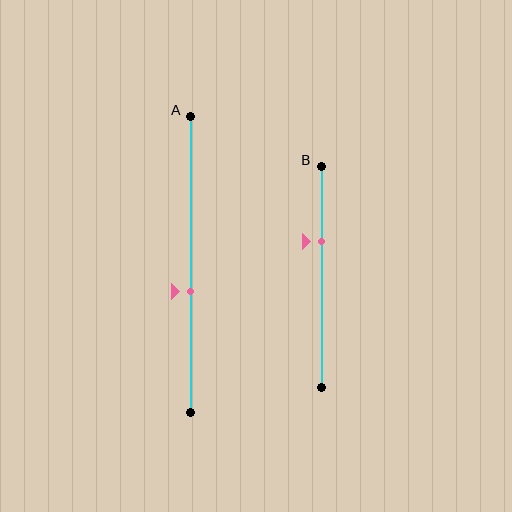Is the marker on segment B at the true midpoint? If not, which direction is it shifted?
No, the marker on segment B is shifted upward by about 16% of the segment length.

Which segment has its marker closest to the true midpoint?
Segment A has its marker closest to the true midpoint.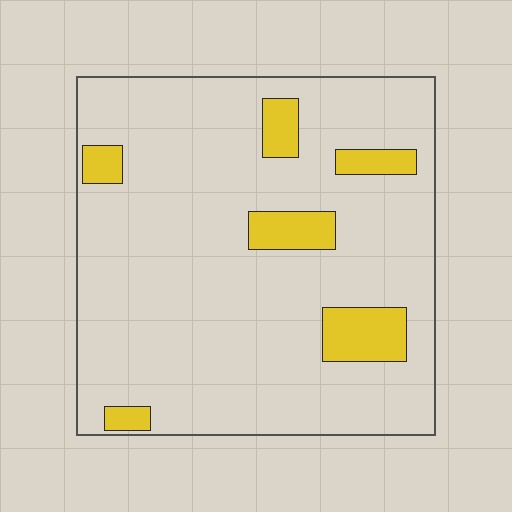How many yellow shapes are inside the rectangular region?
6.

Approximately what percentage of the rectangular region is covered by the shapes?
Approximately 10%.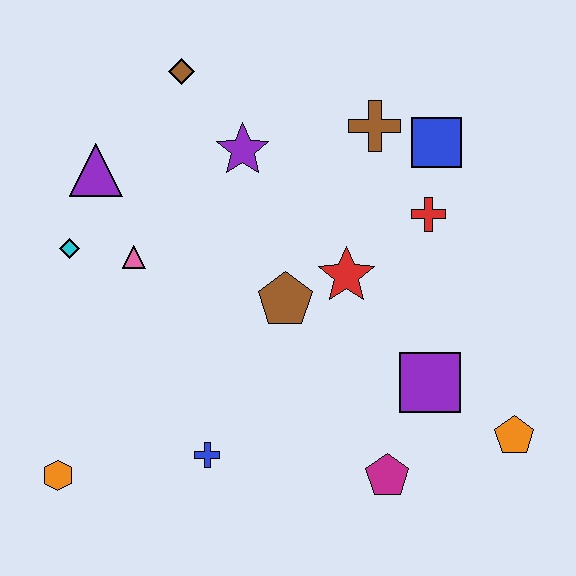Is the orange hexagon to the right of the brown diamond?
No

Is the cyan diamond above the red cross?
No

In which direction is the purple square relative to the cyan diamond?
The purple square is to the right of the cyan diamond.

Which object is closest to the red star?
The brown pentagon is closest to the red star.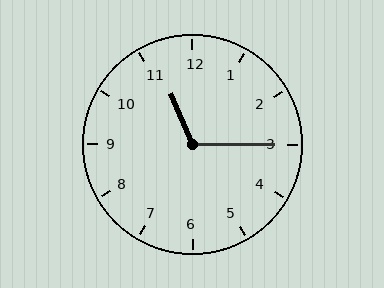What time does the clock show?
11:15.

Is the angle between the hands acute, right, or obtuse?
It is obtuse.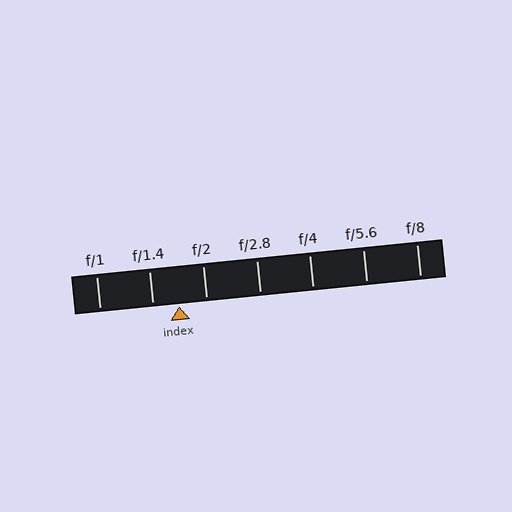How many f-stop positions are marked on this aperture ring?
There are 7 f-stop positions marked.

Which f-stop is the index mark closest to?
The index mark is closest to f/1.4.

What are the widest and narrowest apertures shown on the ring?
The widest aperture shown is f/1 and the narrowest is f/8.